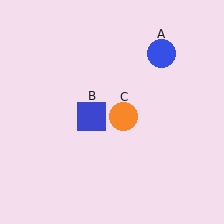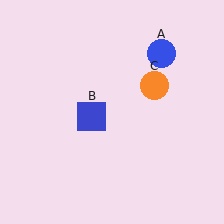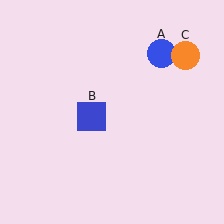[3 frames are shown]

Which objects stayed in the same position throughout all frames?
Blue circle (object A) and blue square (object B) remained stationary.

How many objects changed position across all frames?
1 object changed position: orange circle (object C).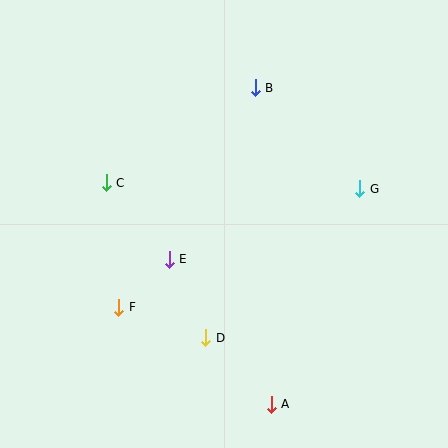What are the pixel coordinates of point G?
Point G is at (360, 189).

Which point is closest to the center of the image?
Point E at (169, 259) is closest to the center.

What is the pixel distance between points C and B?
The distance between C and B is 176 pixels.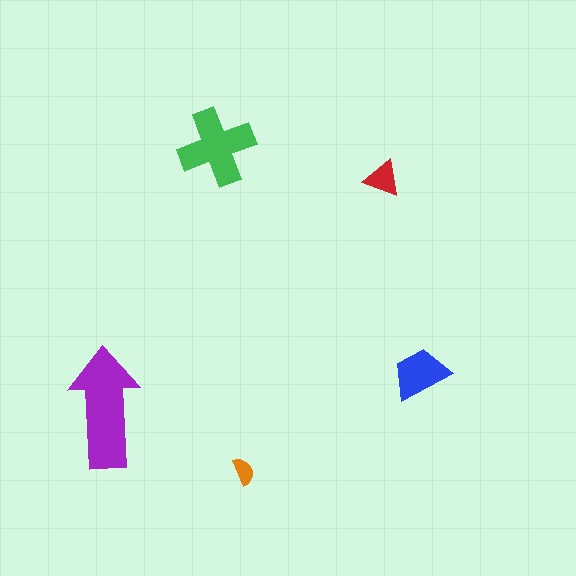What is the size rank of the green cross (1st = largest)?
2nd.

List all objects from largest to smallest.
The purple arrow, the green cross, the blue trapezoid, the red triangle, the orange semicircle.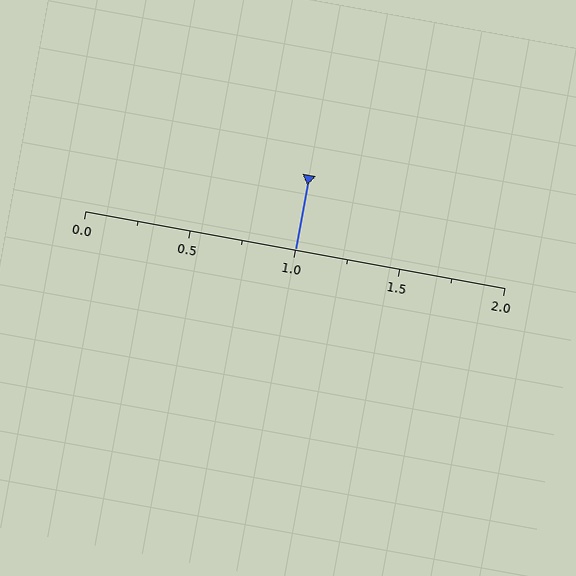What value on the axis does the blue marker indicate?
The marker indicates approximately 1.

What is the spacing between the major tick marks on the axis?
The major ticks are spaced 0.5 apart.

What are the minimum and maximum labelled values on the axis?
The axis runs from 0.0 to 2.0.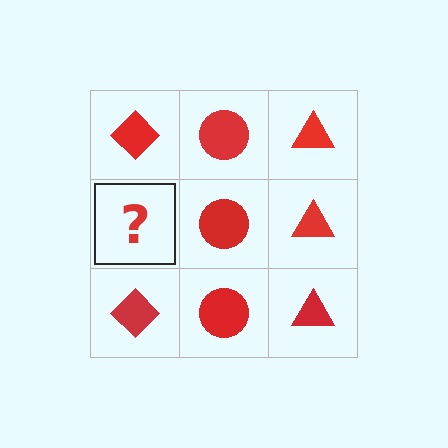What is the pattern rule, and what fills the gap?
The rule is that each column has a consistent shape. The gap should be filled with a red diamond.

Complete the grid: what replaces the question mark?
The question mark should be replaced with a red diamond.